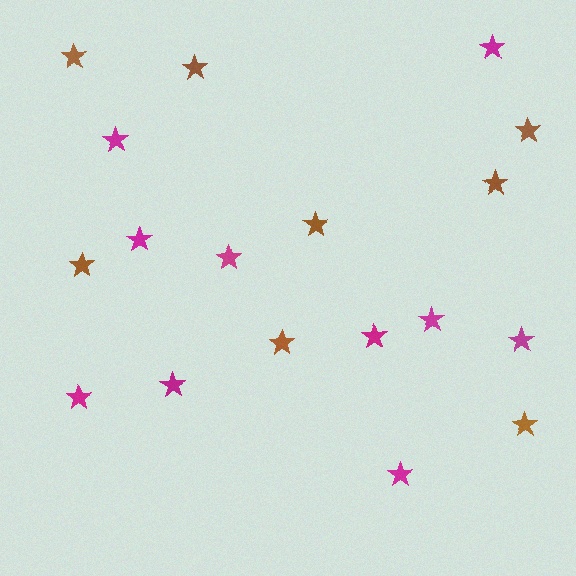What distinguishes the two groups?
There are 2 groups: one group of brown stars (8) and one group of magenta stars (10).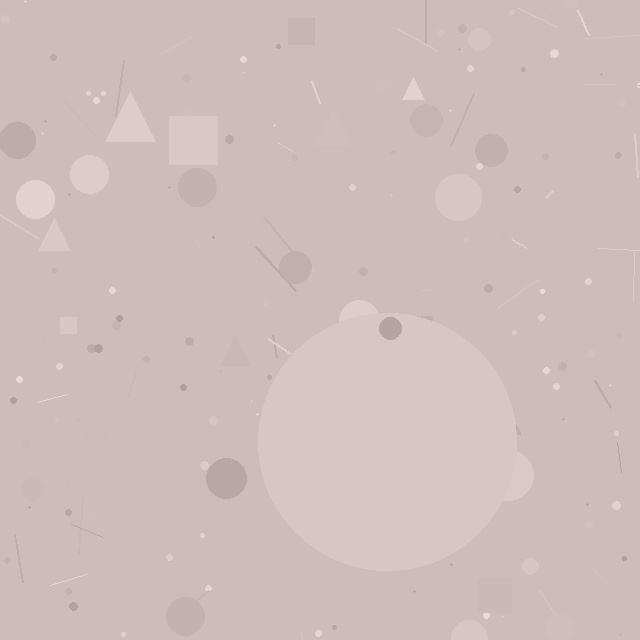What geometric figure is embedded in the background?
A circle is embedded in the background.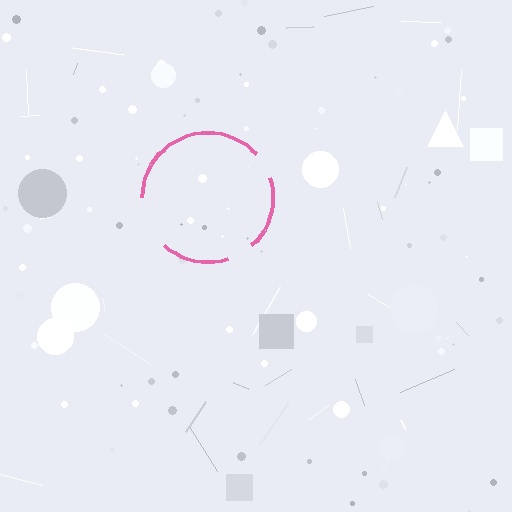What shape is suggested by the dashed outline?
The dashed outline suggests a circle.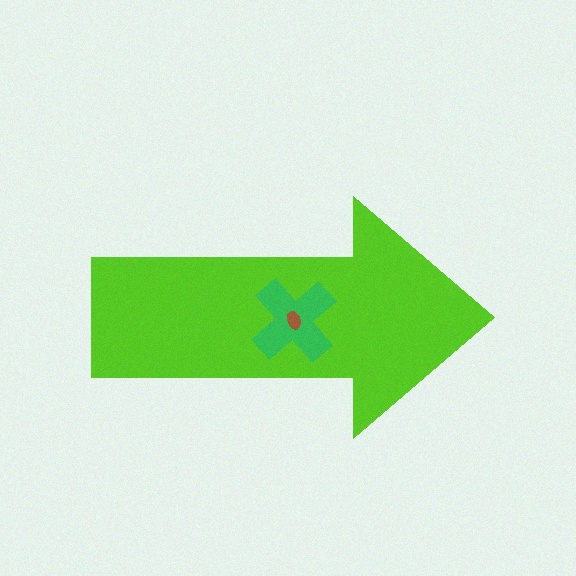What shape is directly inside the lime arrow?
The green cross.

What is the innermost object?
The brown ellipse.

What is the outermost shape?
The lime arrow.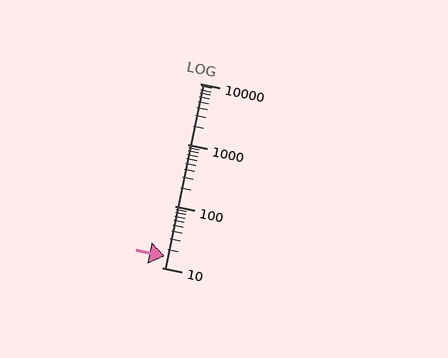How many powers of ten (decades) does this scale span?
The scale spans 3 decades, from 10 to 10000.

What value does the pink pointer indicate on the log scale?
The pointer indicates approximately 15.